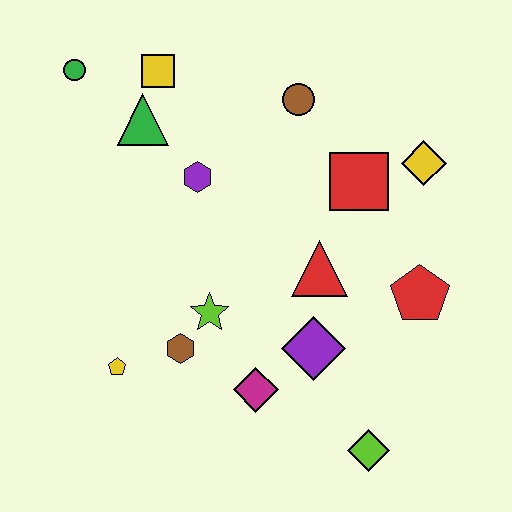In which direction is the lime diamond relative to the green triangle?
The lime diamond is below the green triangle.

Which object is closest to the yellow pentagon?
The brown hexagon is closest to the yellow pentagon.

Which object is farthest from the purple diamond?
The green circle is farthest from the purple diamond.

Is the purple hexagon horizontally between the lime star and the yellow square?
Yes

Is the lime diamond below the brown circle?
Yes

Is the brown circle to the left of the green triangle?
No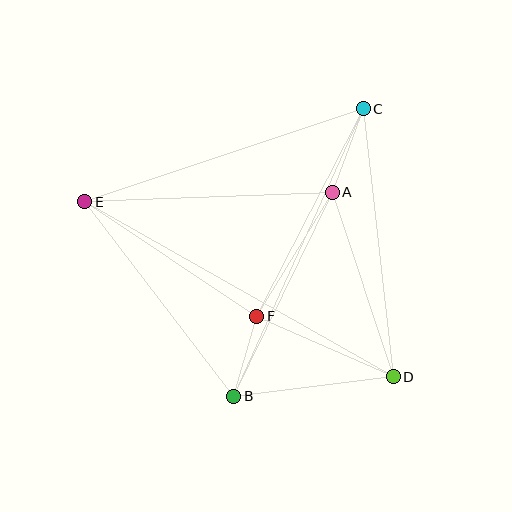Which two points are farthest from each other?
Points D and E are farthest from each other.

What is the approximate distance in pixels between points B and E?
The distance between B and E is approximately 245 pixels.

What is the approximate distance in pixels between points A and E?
The distance between A and E is approximately 248 pixels.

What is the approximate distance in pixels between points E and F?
The distance between E and F is approximately 207 pixels.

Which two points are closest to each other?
Points B and F are closest to each other.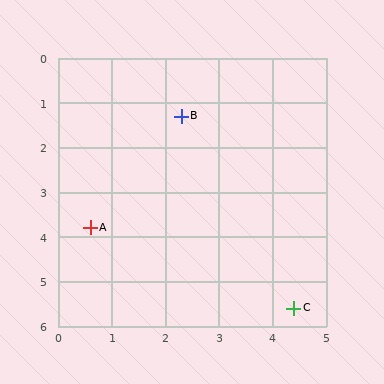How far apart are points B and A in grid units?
Points B and A are about 3.0 grid units apart.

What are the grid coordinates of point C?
Point C is at approximately (4.4, 5.6).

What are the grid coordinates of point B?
Point B is at approximately (2.3, 1.3).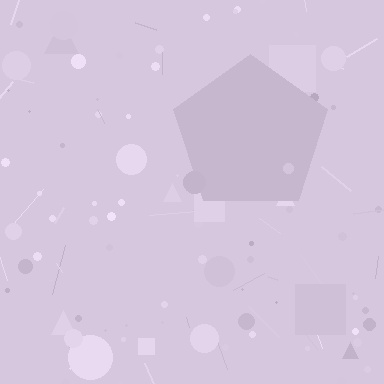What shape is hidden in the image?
A pentagon is hidden in the image.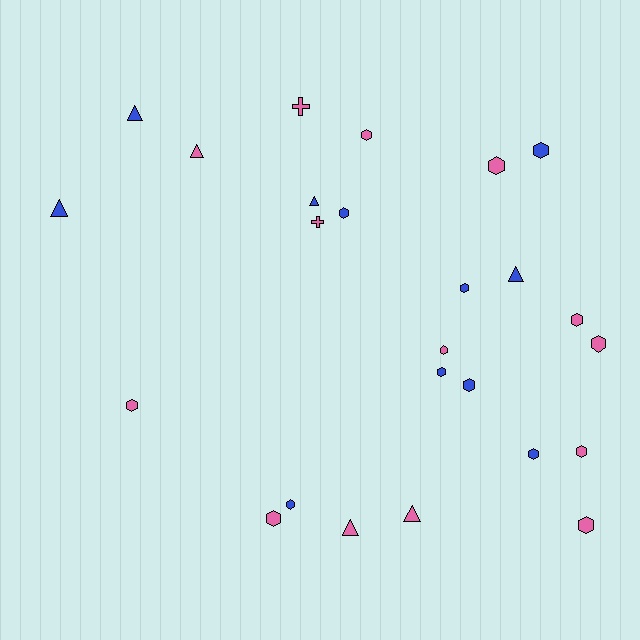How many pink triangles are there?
There are 3 pink triangles.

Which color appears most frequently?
Pink, with 14 objects.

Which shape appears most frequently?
Hexagon, with 16 objects.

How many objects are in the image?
There are 25 objects.